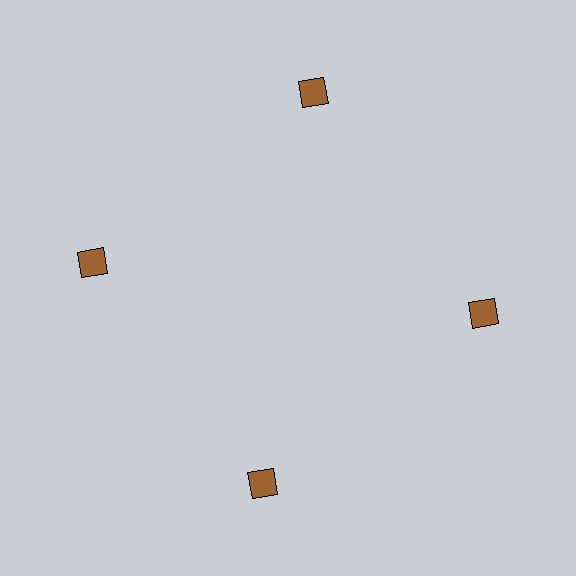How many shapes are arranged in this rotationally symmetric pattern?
There are 4 shapes, arranged in 4 groups of 1.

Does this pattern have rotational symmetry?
Yes, this pattern has 4-fold rotational symmetry. It looks the same after rotating 90 degrees around the center.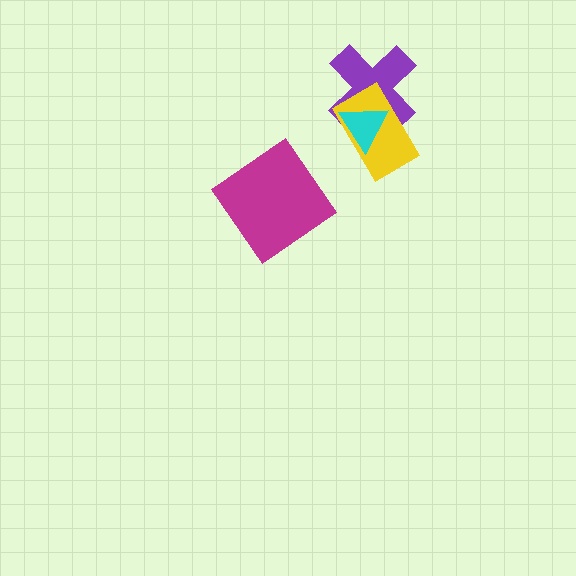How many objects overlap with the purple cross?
2 objects overlap with the purple cross.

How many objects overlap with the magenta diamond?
0 objects overlap with the magenta diamond.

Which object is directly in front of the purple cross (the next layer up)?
The yellow rectangle is directly in front of the purple cross.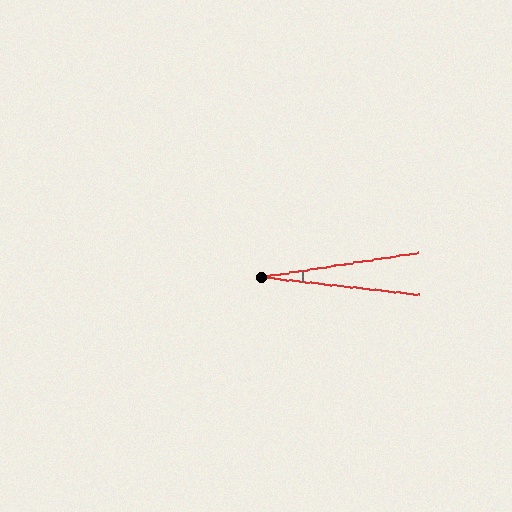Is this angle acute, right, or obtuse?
It is acute.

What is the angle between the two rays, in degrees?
Approximately 15 degrees.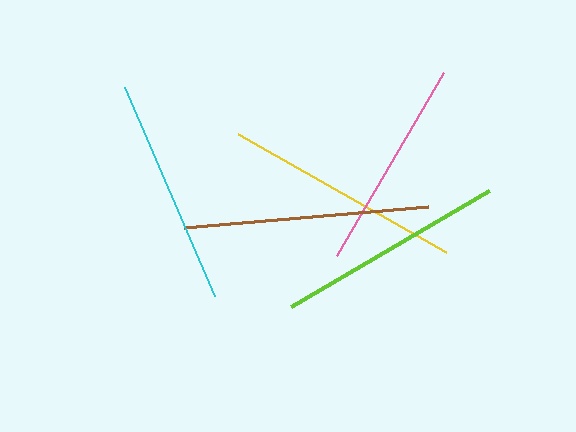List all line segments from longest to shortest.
From longest to shortest: brown, yellow, lime, cyan, pink.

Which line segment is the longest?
The brown line is the longest at approximately 246 pixels.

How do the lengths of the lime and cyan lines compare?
The lime and cyan lines are approximately the same length.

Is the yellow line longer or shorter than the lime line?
The yellow line is longer than the lime line.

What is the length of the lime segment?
The lime segment is approximately 229 pixels long.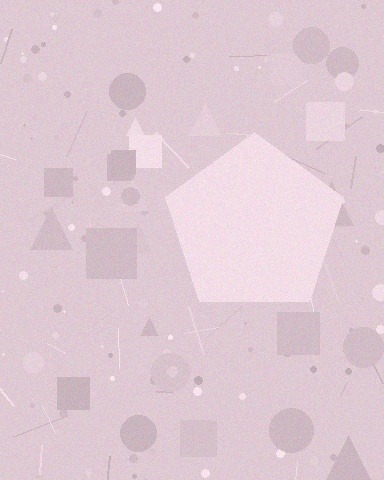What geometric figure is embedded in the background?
A pentagon is embedded in the background.